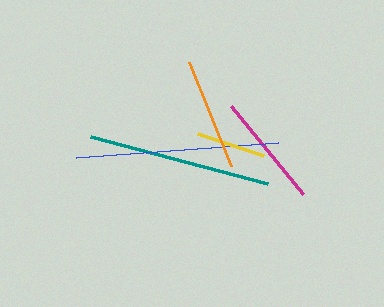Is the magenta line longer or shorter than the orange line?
The magenta line is longer than the orange line.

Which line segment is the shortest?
The yellow line is the shortest at approximately 69 pixels.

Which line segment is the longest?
The blue line is the longest at approximately 202 pixels.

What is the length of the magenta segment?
The magenta segment is approximately 113 pixels long.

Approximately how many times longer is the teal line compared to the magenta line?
The teal line is approximately 1.6 times the length of the magenta line.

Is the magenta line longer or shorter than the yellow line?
The magenta line is longer than the yellow line.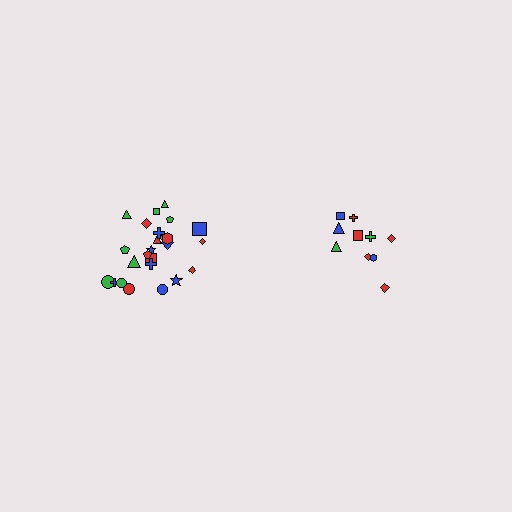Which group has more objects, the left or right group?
The left group.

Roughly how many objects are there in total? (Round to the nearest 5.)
Roughly 35 objects in total.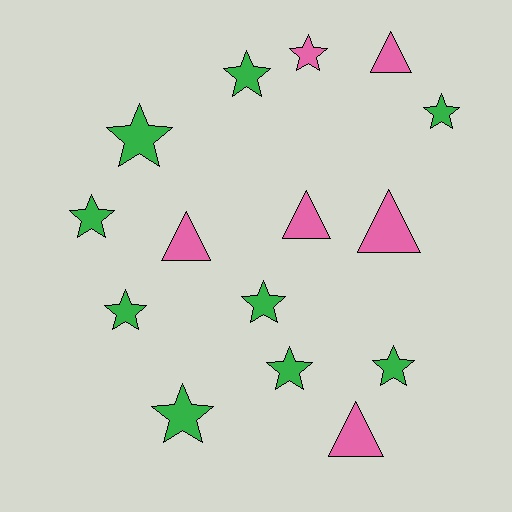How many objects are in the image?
There are 15 objects.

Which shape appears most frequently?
Star, with 10 objects.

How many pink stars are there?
There is 1 pink star.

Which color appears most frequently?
Green, with 9 objects.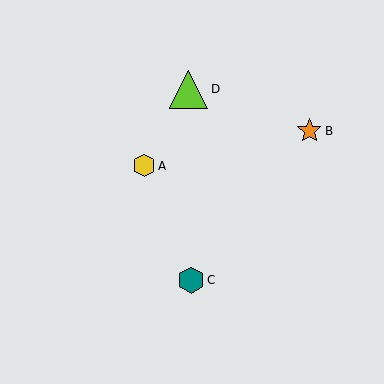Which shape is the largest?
The lime triangle (labeled D) is the largest.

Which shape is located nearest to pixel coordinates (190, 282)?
The teal hexagon (labeled C) at (191, 280) is nearest to that location.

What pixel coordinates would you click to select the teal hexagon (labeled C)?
Click at (191, 280) to select the teal hexagon C.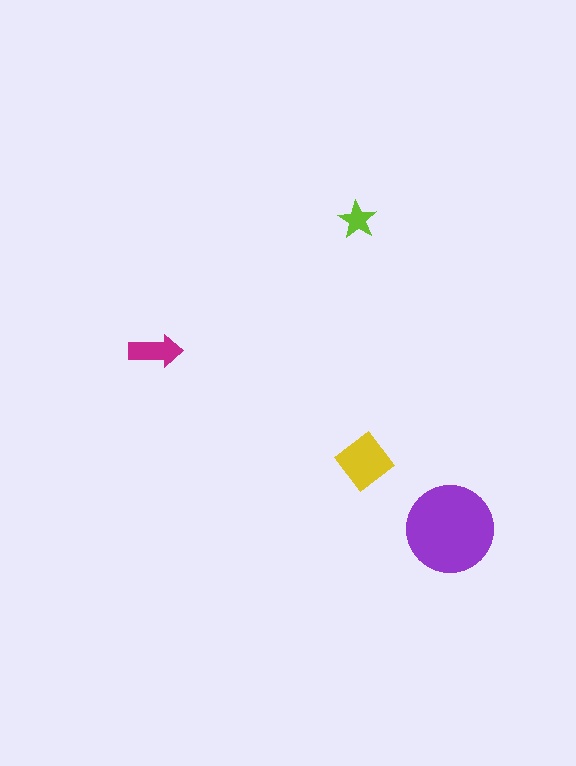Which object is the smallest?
The lime star.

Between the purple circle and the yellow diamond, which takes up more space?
The purple circle.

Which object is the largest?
The purple circle.